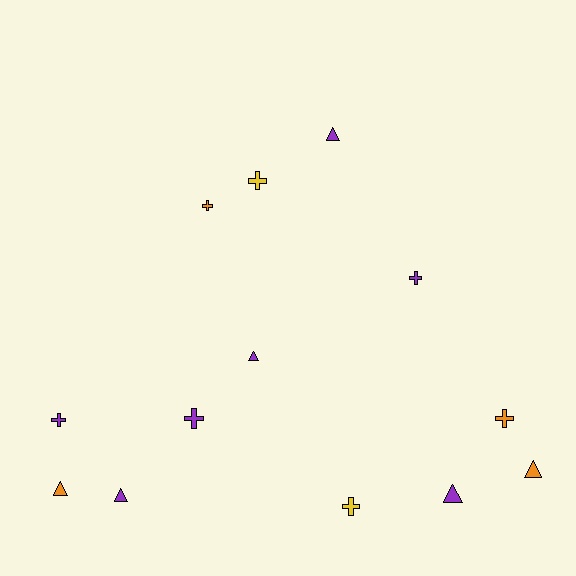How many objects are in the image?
There are 13 objects.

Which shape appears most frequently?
Cross, with 7 objects.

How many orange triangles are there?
There are 2 orange triangles.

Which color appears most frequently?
Purple, with 7 objects.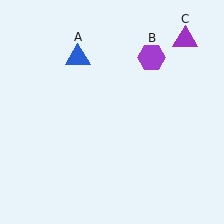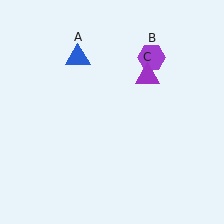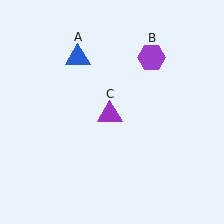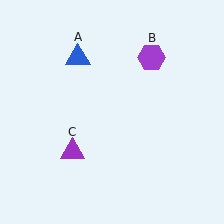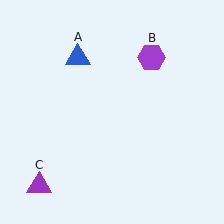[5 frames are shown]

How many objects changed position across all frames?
1 object changed position: purple triangle (object C).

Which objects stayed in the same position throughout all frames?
Blue triangle (object A) and purple hexagon (object B) remained stationary.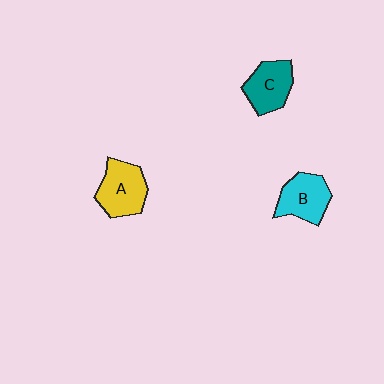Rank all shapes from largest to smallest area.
From largest to smallest: A (yellow), B (cyan), C (teal).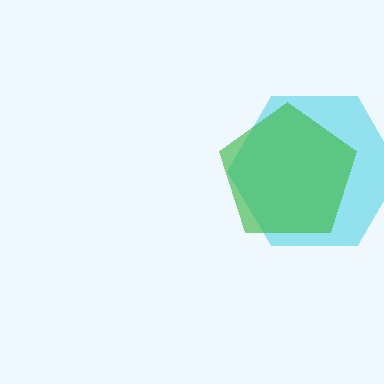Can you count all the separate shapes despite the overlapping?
Yes, there are 2 separate shapes.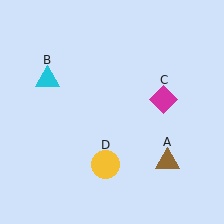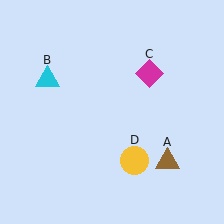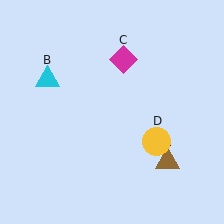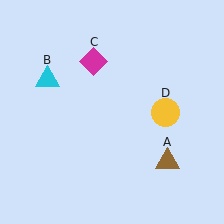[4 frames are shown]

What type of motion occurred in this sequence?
The magenta diamond (object C), yellow circle (object D) rotated counterclockwise around the center of the scene.